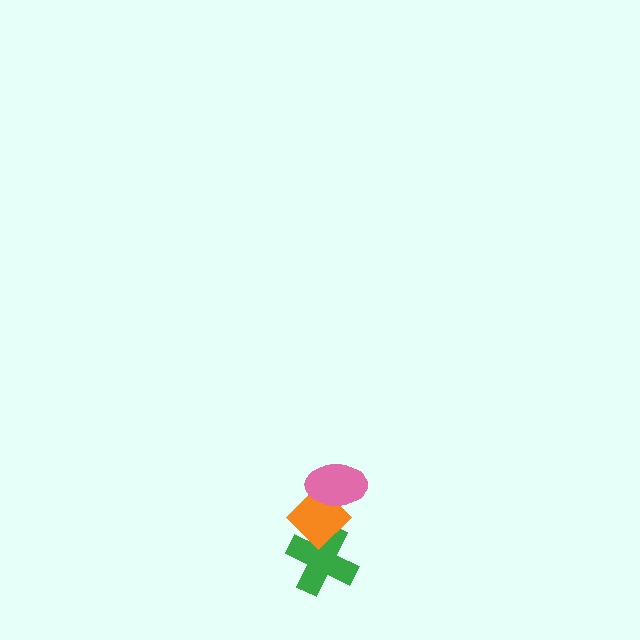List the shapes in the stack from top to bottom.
From top to bottom: the pink ellipse, the orange diamond, the green cross.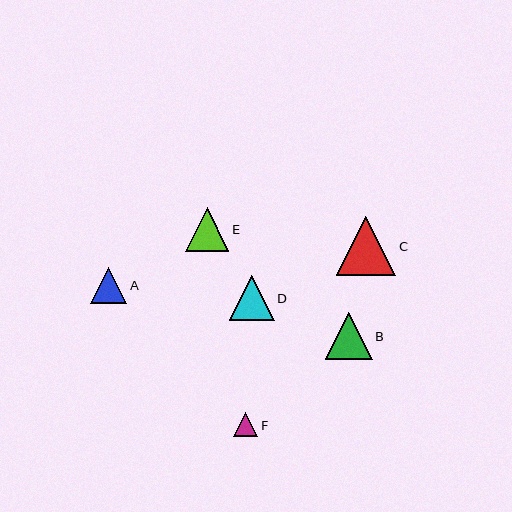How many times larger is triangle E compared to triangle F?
Triangle E is approximately 1.8 times the size of triangle F.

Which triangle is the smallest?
Triangle F is the smallest with a size of approximately 24 pixels.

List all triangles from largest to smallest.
From largest to smallest: C, B, D, E, A, F.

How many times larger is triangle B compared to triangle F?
Triangle B is approximately 1.9 times the size of triangle F.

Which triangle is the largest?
Triangle C is the largest with a size of approximately 59 pixels.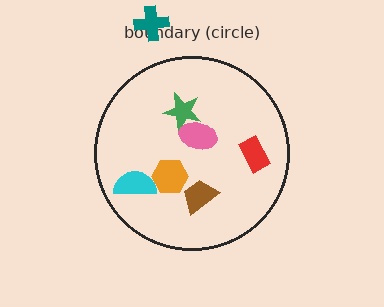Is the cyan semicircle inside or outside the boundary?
Inside.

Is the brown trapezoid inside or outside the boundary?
Inside.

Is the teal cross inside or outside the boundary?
Outside.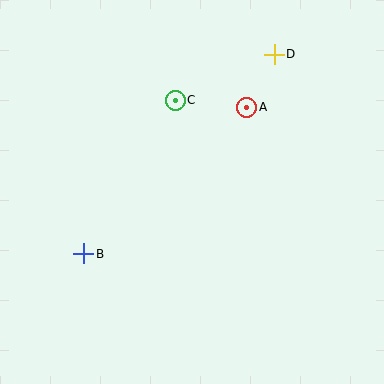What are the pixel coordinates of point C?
Point C is at (175, 100).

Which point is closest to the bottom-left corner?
Point B is closest to the bottom-left corner.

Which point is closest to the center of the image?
Point C at (175, 100) is closest to the center.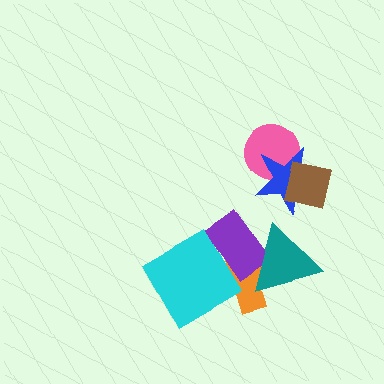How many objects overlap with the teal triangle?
2 objects overlap with the teal triangle.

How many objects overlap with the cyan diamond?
2 objects overlap with the cyan diamond.